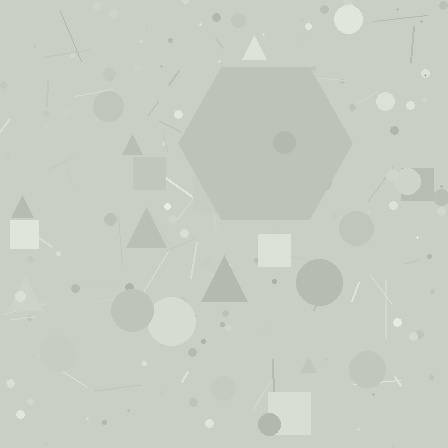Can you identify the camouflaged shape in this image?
The camouflaged shape is a hexagon.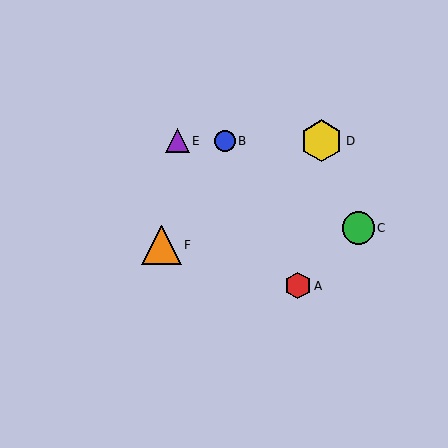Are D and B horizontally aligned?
Yes, both are at y≈141.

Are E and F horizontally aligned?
No, E is at y≈141 and F is at y≈245.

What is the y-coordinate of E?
Object E is at y≈141.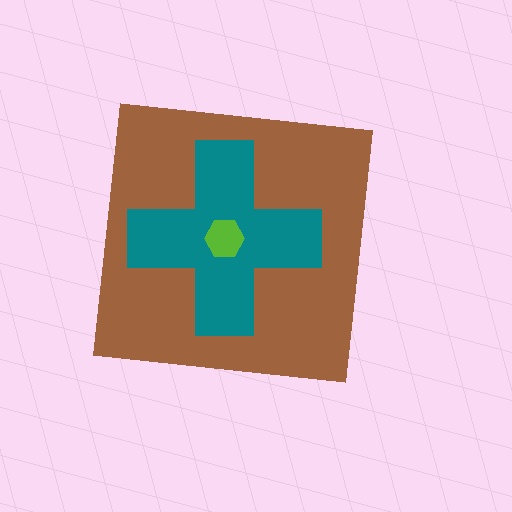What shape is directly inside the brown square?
The teal cross.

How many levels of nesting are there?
3.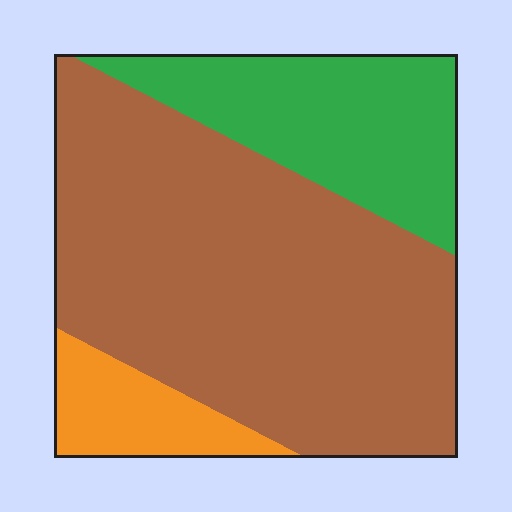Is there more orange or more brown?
Brown.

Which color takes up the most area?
Brown, at roughly 65%.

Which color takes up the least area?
Orange, at roughly 10%.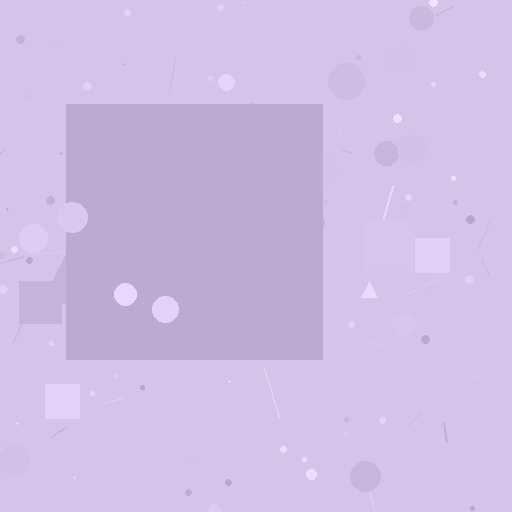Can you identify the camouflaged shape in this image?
The camouflaged shape is a square.